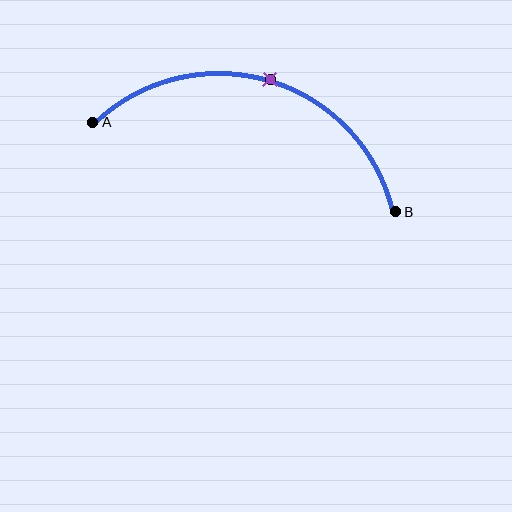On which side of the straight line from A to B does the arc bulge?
The arc bulges above the straight line connecting A and B.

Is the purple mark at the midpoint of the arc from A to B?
Yes. The purple mark lies on the arc at equal arc-length from both A and B — it is the arc midpoint.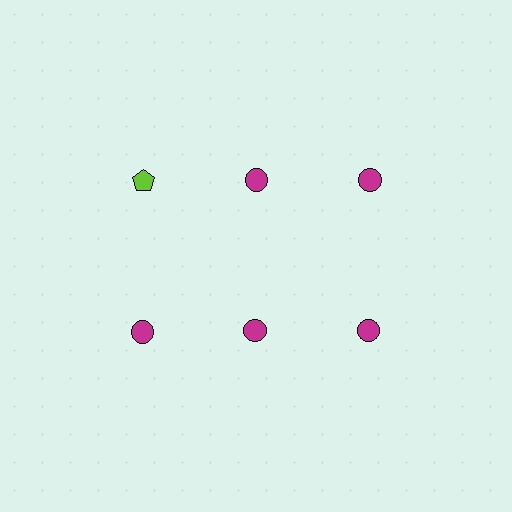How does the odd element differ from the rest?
It differs in both color (lime instead of magenta) and shape (pentagon instead of circle).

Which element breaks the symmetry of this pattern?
The lime pentagon in the top row, leftmost column breaks the symmetry. All other shapes are magenta circles.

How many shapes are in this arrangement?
There are 6 shapes arranged in a grid pattern.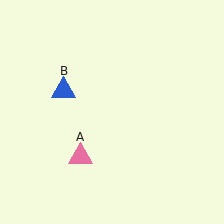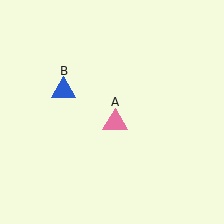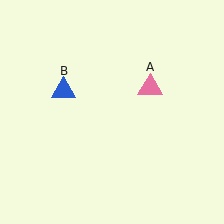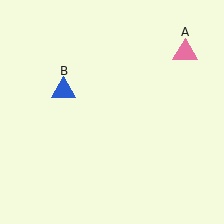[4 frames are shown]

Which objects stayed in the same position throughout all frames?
Blue triangle (object B) remained stationary.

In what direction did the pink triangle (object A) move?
The pink triangle (object A) moved up and to the right.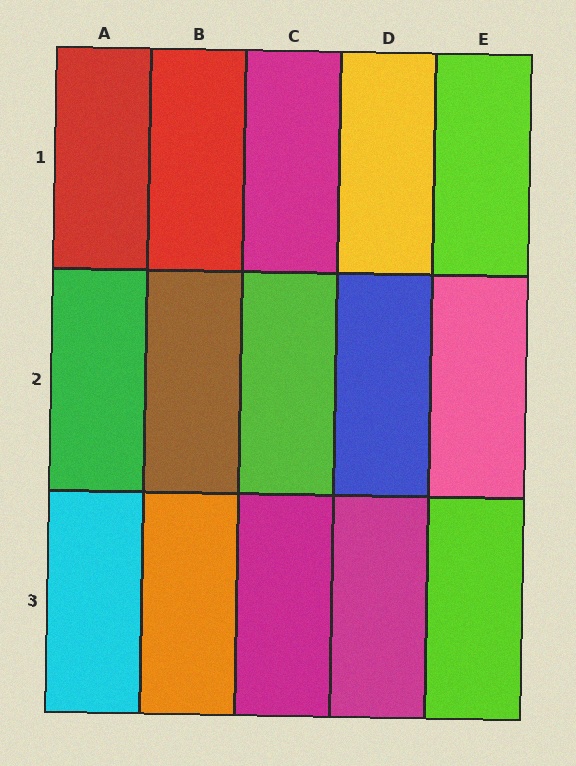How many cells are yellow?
1 cell is yellow.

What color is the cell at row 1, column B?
Red.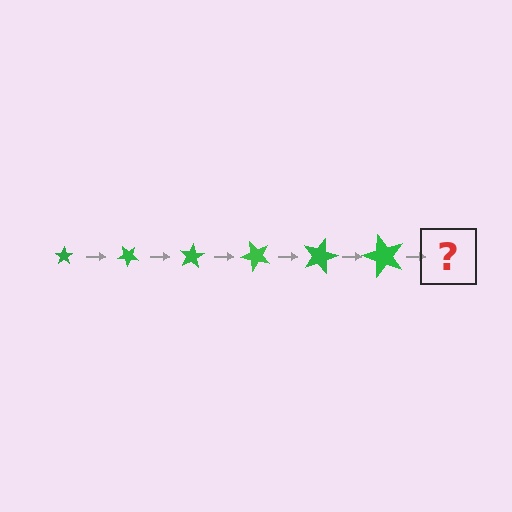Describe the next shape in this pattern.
It should be a star, larger than the previous one and rotated 240 degrees from the start.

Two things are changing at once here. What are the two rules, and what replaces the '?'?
The two rules are that the star grows larger each step and it rotates 40 degrees each step. The '?' should be a star, larger than the previous one and rotated 240 degrees from the start.